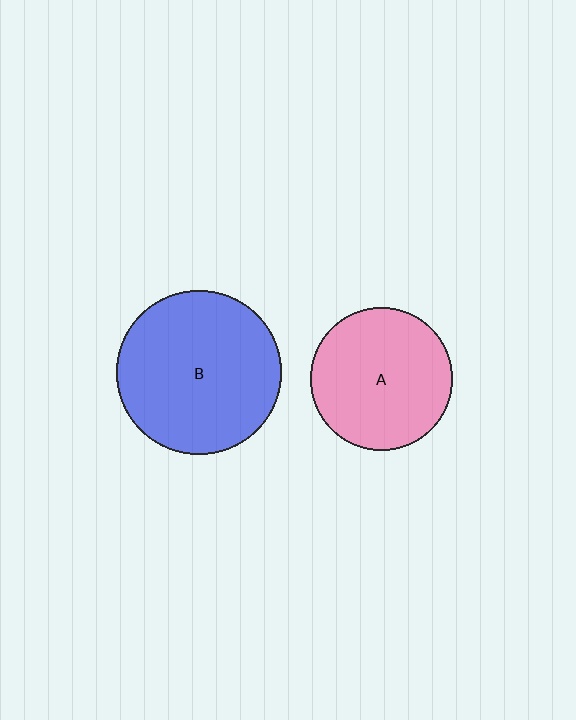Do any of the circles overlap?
No, none of the circles overlap.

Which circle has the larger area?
Circle B (blue).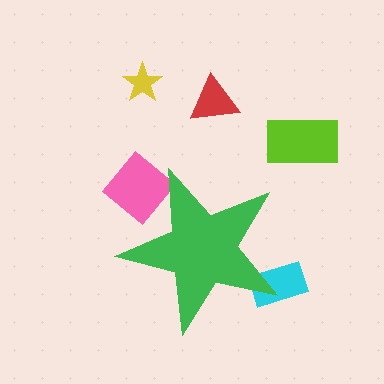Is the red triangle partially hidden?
No, the red triangle is fully visible.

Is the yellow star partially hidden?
No, the yellow star is fully visible.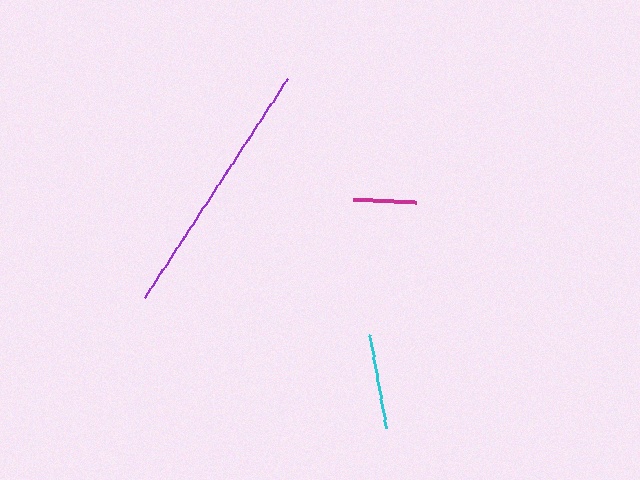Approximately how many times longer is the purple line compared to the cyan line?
The purple line is approximately 2.8 times the length of the cyan line.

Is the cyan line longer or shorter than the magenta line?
The cyan line is longer than the magenta line.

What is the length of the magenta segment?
The magenta segment is approximately 63 pixels long.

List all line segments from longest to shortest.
From longest to shortest: purple, cyan, magenta.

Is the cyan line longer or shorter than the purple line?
The purple line is longer than the cyan line.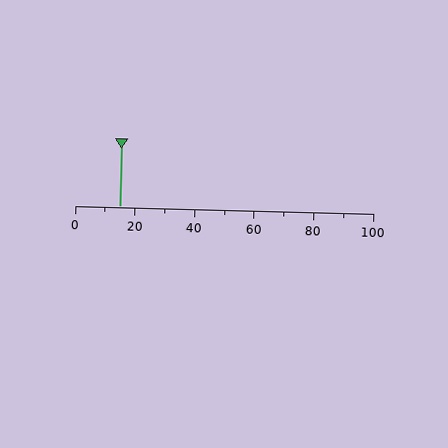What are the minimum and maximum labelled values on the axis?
The axis runs from 0 to 100.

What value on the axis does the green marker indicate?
The marker indicates approximately 15.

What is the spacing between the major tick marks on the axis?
The major ticks are spaced 20 apart.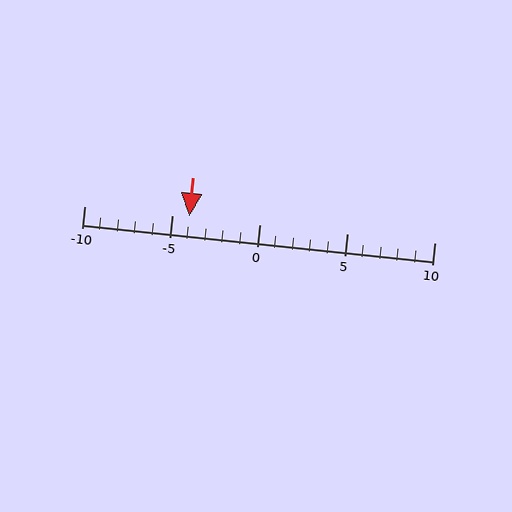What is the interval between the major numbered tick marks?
The major tick marks are spaced 5 units apart.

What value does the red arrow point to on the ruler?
The red arrow points to approximately -4.